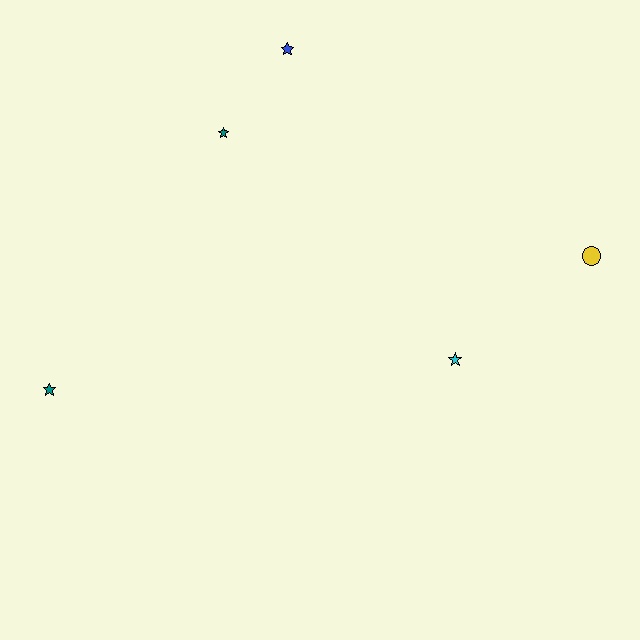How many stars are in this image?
There are 4 stars.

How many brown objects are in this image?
There are no brown objects.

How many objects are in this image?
There are 5 objects.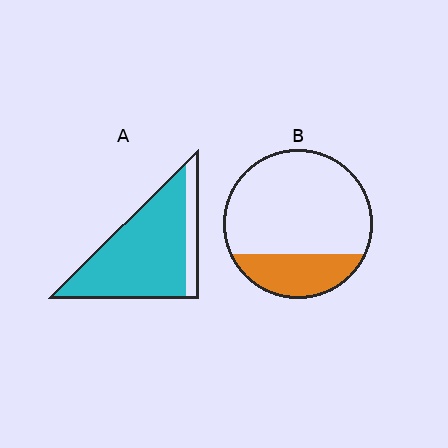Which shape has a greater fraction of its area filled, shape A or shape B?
Shape A.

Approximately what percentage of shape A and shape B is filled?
A is approximately 85% and B is approximately 25%.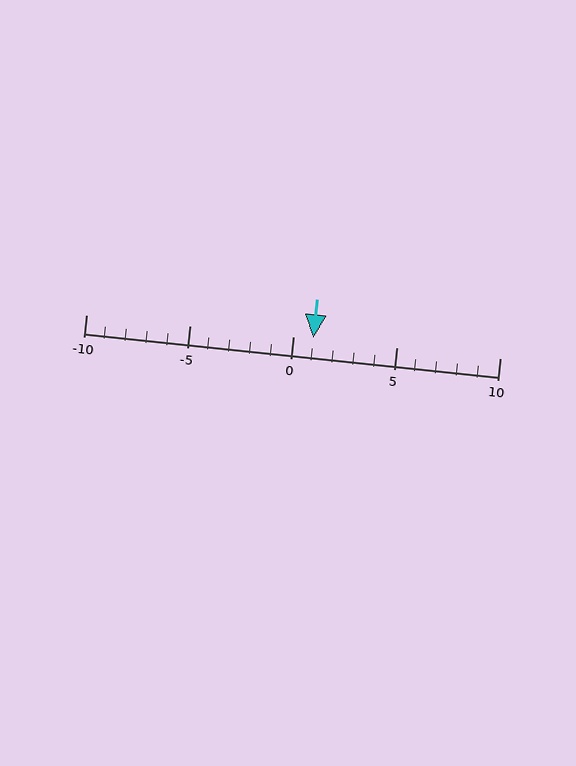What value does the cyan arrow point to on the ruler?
The cyan arrow points to approximately 1.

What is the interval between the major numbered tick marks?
The major tick marks are spaced 5 units apart.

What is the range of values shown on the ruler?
The ruler shows values from -10 to 10.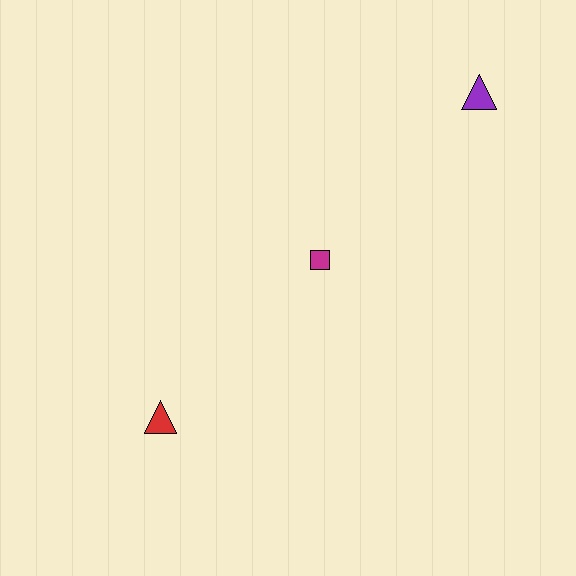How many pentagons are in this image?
There are no pentagons.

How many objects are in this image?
There are 3 objects.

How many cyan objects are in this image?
There are no cyan objects.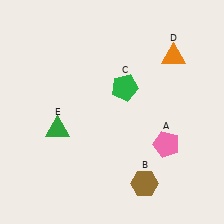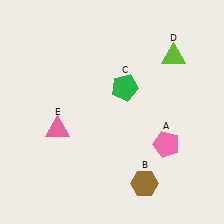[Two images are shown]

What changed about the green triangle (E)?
In Image 1, E is green. In Image 2, it changed to pink.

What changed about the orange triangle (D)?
In Image 1, D is orange. In Image 2, it changed to lime.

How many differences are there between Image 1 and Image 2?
There are 2 differences between the two images.